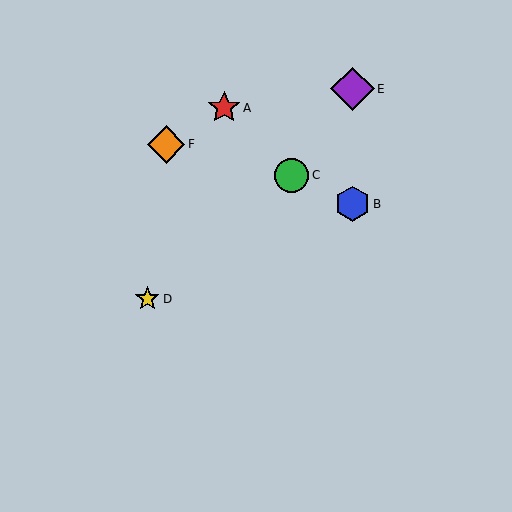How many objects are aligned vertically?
2 objects (B, E) are aligned vertically.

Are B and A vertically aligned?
No, B is at x≈352 and A is at x≈224.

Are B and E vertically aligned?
Yes, both are at x≈352.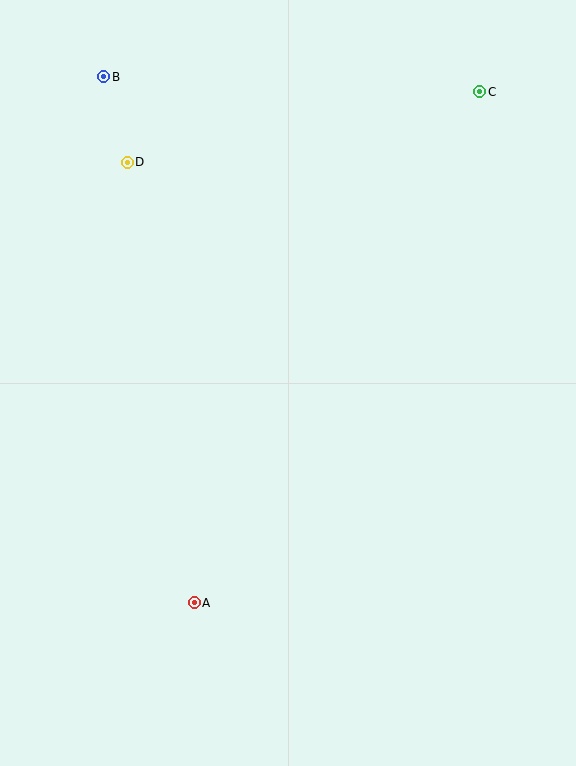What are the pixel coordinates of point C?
Point C is at (480, 92).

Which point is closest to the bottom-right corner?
Point A is closest to the bottom-right corner.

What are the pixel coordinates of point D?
Point D is at (127, 162).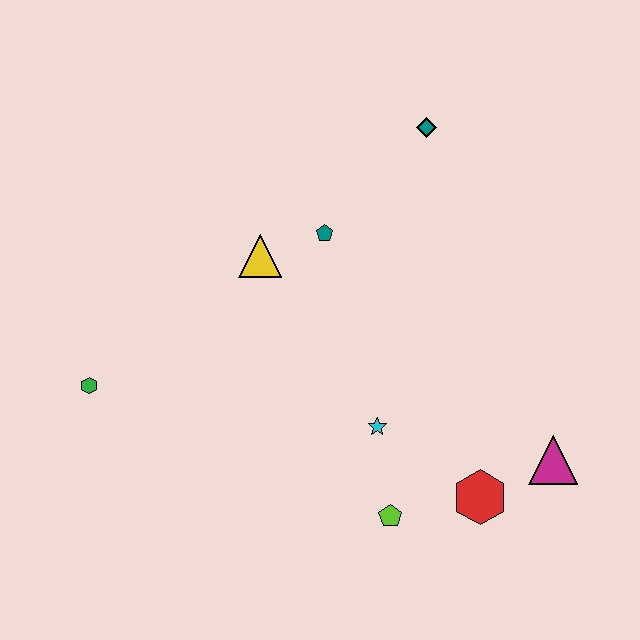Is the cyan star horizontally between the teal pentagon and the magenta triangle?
Yes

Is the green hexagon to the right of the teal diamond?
No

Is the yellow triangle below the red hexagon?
No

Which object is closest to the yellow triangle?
The teal pentagon is closest to the yellow triangle.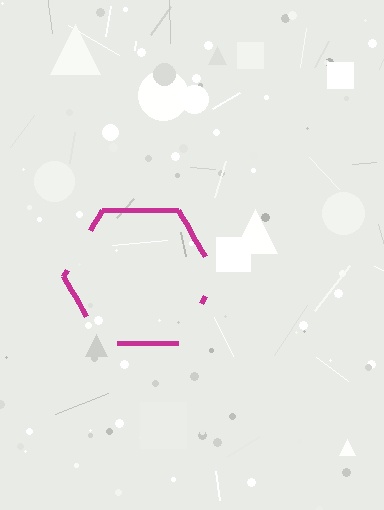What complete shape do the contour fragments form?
The contour fragments form a hexagon.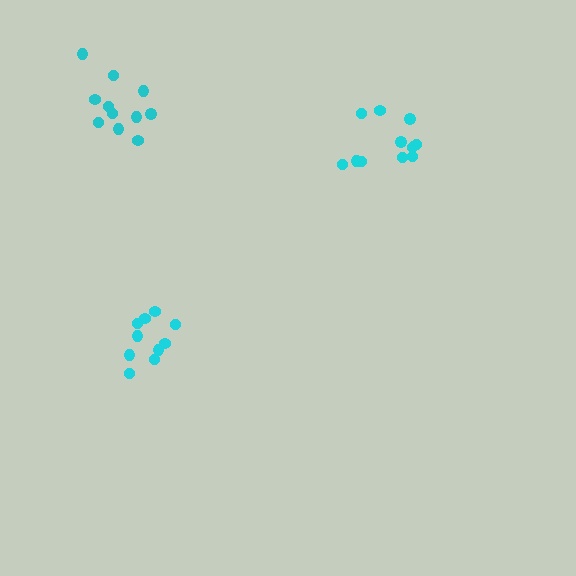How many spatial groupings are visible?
There are 3 spatial groupings.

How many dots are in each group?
Group 1: 12 dots, Group 2: 10 dots, Group 3: 11 dots (33 total).